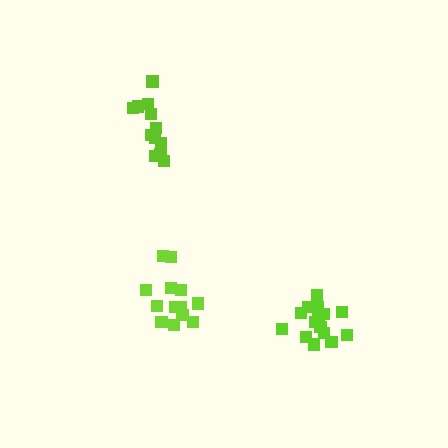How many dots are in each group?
Group 1: 13 dots, Group 2: 12 dots, Group 3: 15 dots (40 total).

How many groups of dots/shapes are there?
There are 3 groups.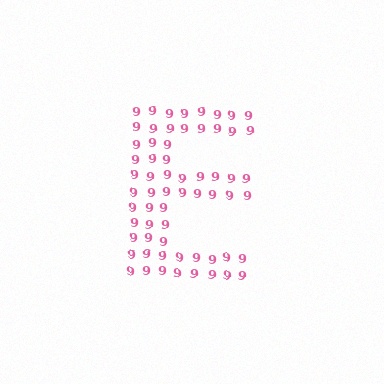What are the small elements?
The small elements are digit 9's.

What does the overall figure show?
The overall figure shows the letter E.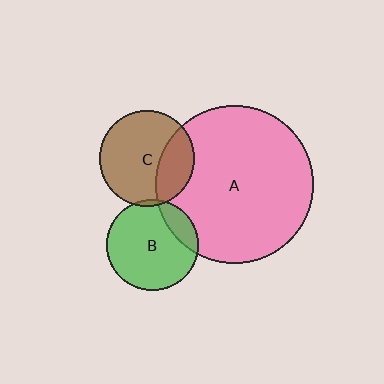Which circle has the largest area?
Circle A (pink).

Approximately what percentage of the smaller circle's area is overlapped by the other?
Approximately 30%.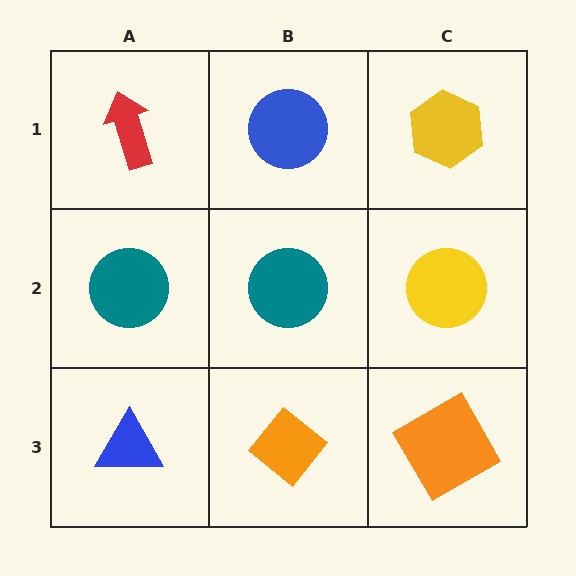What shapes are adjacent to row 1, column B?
A teal circle (row 2, column B), a red arrow (row 1, column A), a yellow hexagon (row 1, column C).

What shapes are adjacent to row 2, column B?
A blue circle (row 1, column B), an orange diamond (row 3, column B), a teal circle (row 2, column A), a yellow circle (row 2, column C).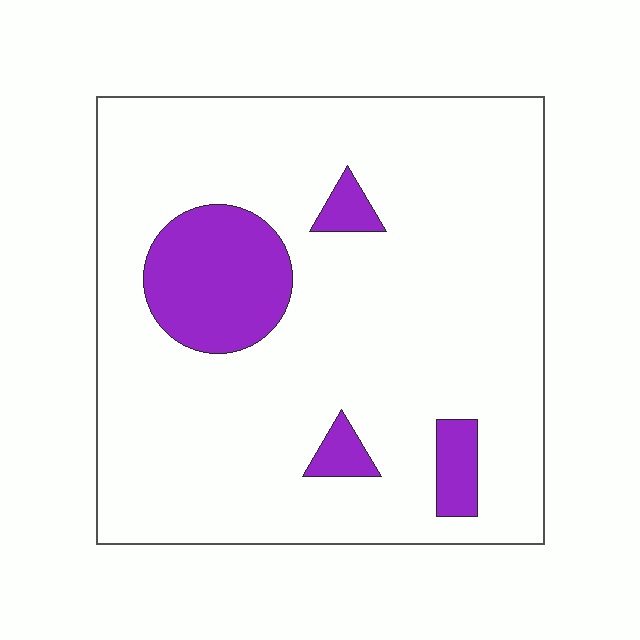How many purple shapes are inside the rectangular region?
4.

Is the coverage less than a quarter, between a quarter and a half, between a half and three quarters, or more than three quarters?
Less than a quarter.